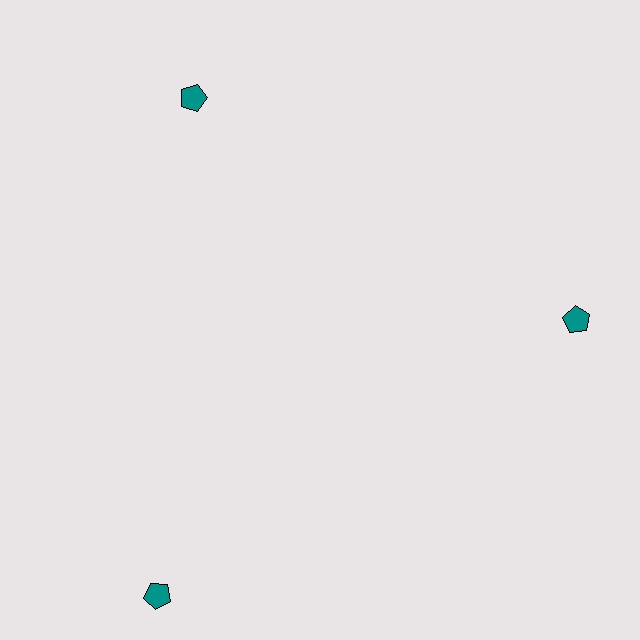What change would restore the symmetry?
The symmetry would be restored by moving it inward, back onto the ring so that all 3 pentagons sit at equal angles and equal distance from the center.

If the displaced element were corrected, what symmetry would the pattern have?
It would have 3-fold rotational symmetry — the pattern would map onto itself every 120 degrees.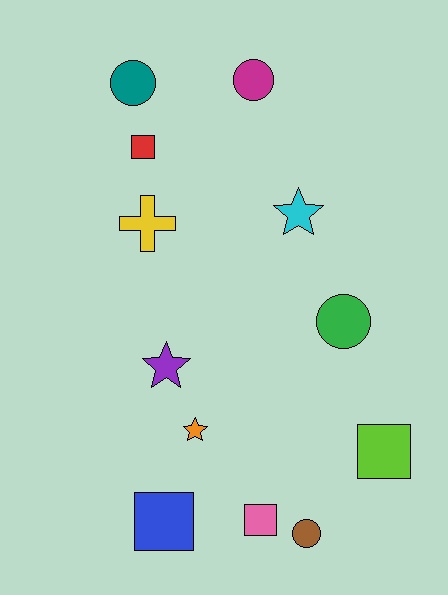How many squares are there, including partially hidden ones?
There are 4 squares.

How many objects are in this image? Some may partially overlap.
There are 12 objects.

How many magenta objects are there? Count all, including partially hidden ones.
There is 1 magenta object.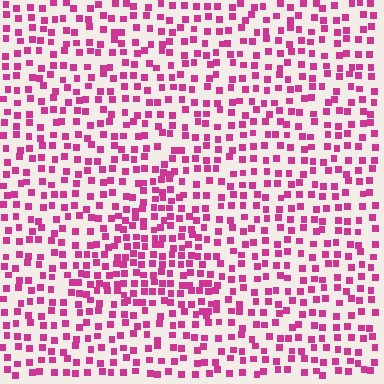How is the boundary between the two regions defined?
The boundary is defined by a change in element density (approximately 1.6x ratio). All elements are the same color, size, and shape.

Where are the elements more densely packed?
The elements are more densely packed inside the triangle boundary.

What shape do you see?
I see a triangle.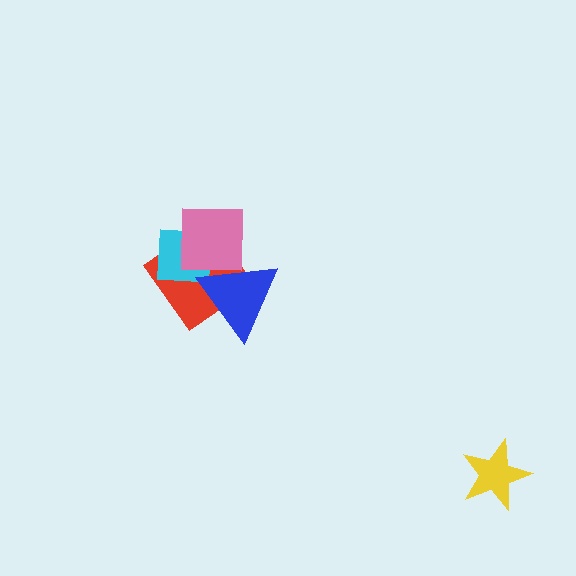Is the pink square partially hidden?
No, no other shape covers it.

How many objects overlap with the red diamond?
3 objects overlap with the red diamond.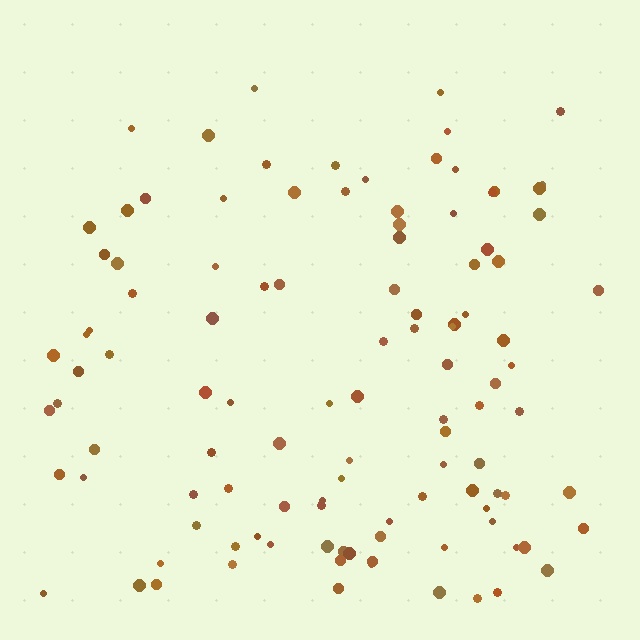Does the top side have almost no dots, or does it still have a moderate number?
Still a moderate number, just noticeably fewer than the bottom.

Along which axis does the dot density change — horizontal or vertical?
Vertical.